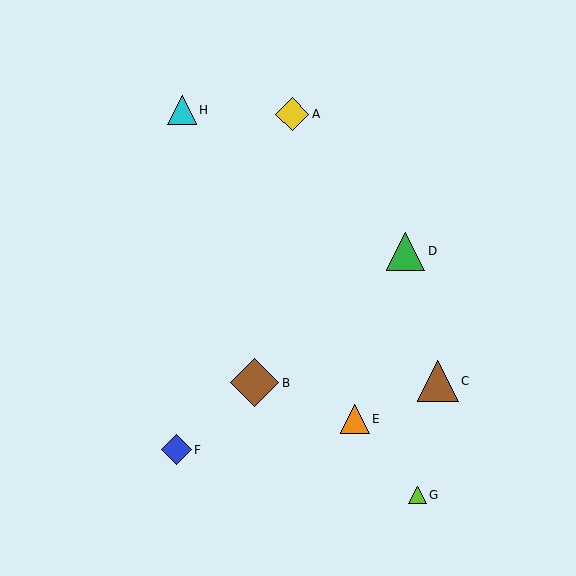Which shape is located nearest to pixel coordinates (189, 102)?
The cyan triangle (labeled H) at (182, 110) is nearest to that location.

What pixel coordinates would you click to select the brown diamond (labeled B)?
Click at (255, 383) to select the brown diamond B.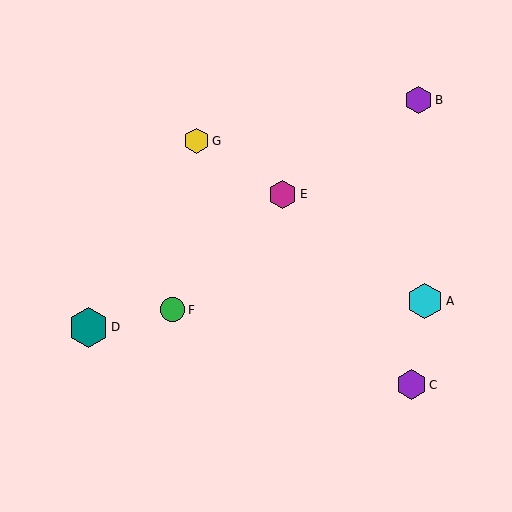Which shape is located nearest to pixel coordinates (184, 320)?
The green circle (labeled F) at (173, 310) is nearest to that location.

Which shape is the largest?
The teal hexagon (labeled D) is the largest.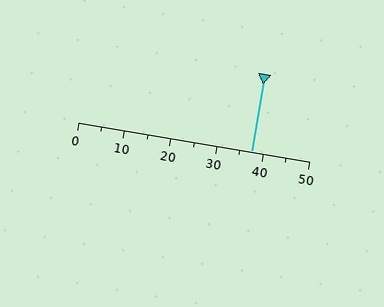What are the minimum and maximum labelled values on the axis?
The axis runs from 0 to 50.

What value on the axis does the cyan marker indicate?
The marker indicates approximately 37.5.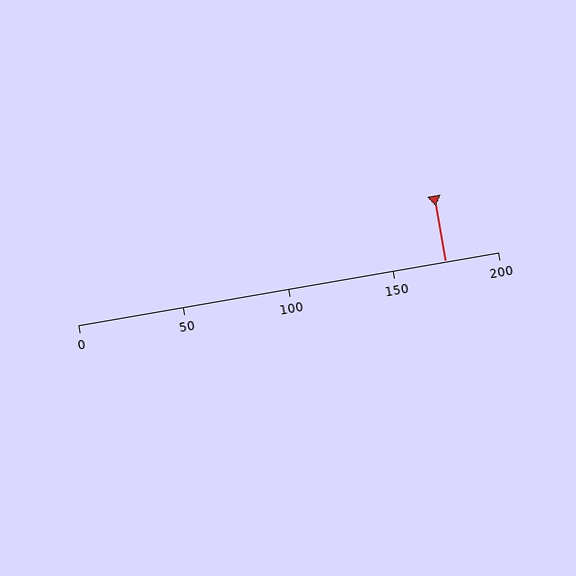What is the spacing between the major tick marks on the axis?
The major ticks are spaced 50 apart.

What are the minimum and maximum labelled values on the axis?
The axis runs from 0 to 200.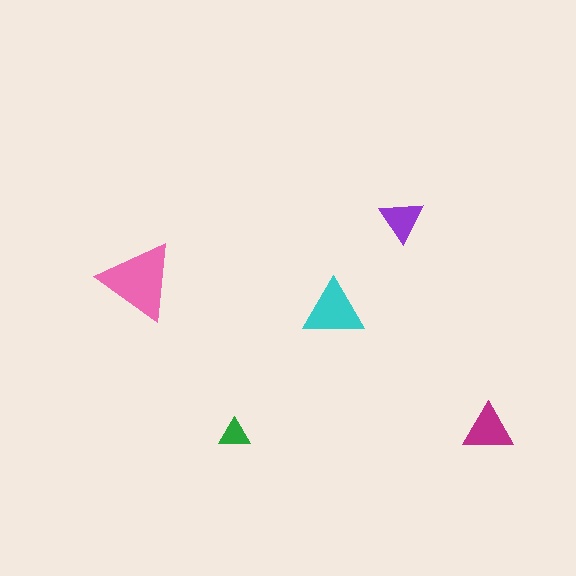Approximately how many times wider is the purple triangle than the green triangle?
About 1.5 times wider.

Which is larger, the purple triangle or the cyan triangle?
The cyan one.